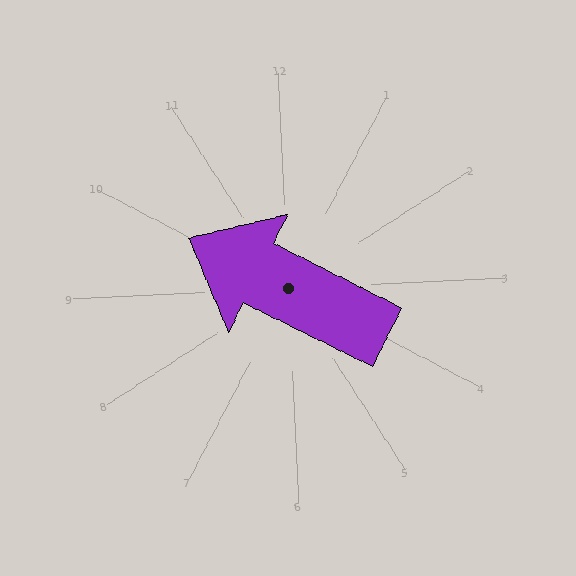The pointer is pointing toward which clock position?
Roughly 10 o'clock.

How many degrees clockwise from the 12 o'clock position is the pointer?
Approximately 299 degrees.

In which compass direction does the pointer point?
Northwest.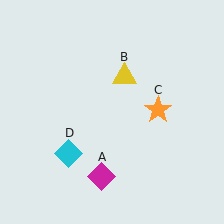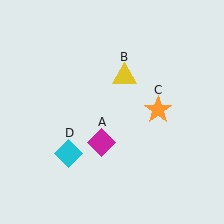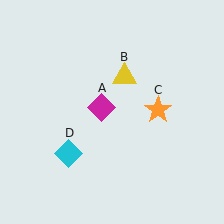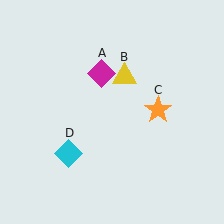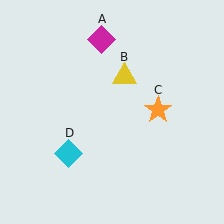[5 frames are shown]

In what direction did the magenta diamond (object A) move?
The magenta diamond (object A) moved up.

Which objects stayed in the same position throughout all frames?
Yellow triangle (object B) and orange star (object C) and cyan diamond (object D) remained stationary.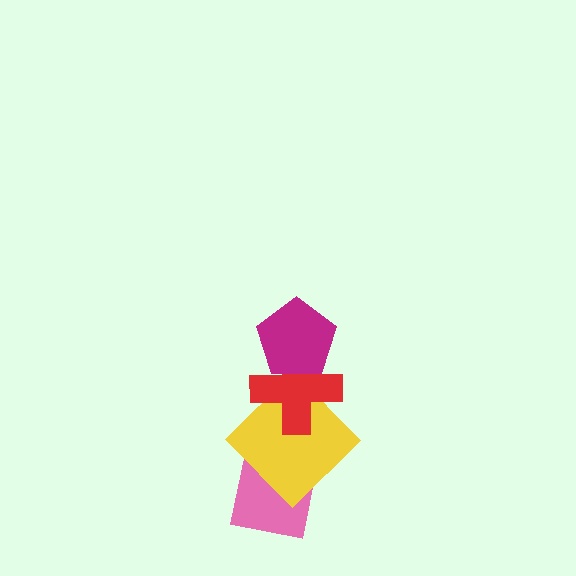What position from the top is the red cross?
The red cross is 2nd from the top.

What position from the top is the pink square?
The pink square is 4th from the top.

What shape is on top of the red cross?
The magenta pentagon is on top of the red cross.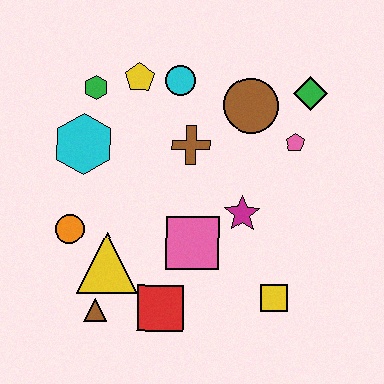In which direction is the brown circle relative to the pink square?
The brown circle is above the pink square.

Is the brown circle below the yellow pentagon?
Yes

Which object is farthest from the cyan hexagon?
The yellow square is farthest from the cyan hexagon.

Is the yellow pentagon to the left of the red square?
Yes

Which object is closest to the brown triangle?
The yellow triangle is closest to the brown triangle.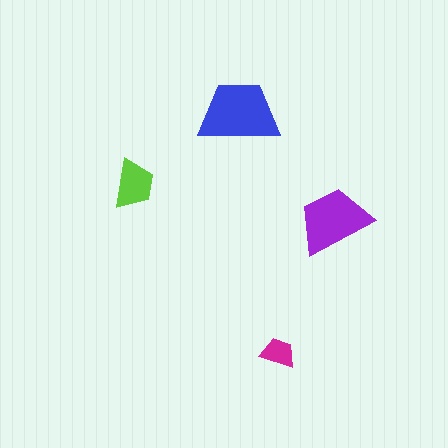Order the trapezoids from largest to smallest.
the blue one, the purple one, the lime one, the magenta one.